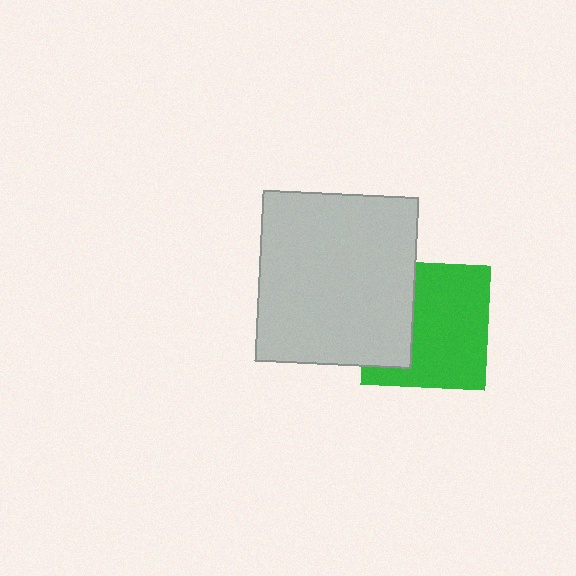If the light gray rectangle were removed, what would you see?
You would see the complete green square.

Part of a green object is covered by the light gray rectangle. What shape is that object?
It is a square.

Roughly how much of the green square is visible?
Most of it is visible (roughly 65%).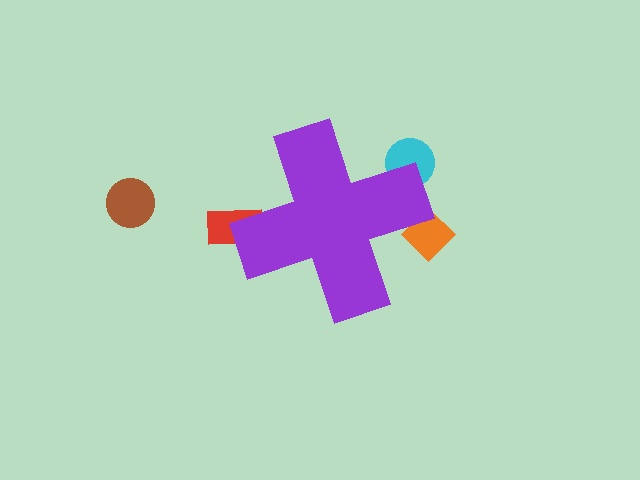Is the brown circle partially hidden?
No, the brown circle is fully visible.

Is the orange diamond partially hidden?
Yes, the orange diamond is partially hidden behind the purple cross.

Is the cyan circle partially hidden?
Yes, the cyan circle is partially hidden behind the purple cross.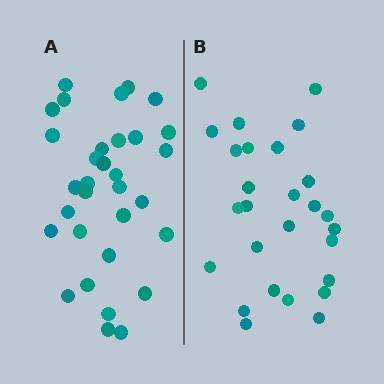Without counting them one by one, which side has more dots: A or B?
Region A (the left region) has more dots.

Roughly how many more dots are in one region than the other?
Region A has about 5 more dots than region B.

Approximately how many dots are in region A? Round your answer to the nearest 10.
About 30 dots. (The exact count is 32, which rounds to 30.)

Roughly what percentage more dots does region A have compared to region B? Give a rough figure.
About 20% more.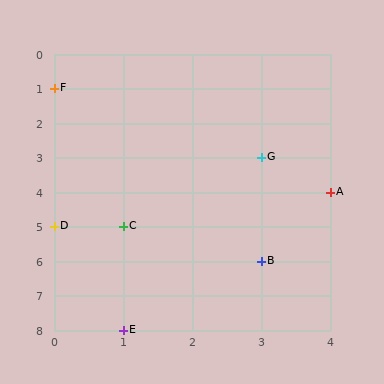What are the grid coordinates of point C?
Point C is at grid coordinates (1, 5).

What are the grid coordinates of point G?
Point G is at grid coordinates (3, 3).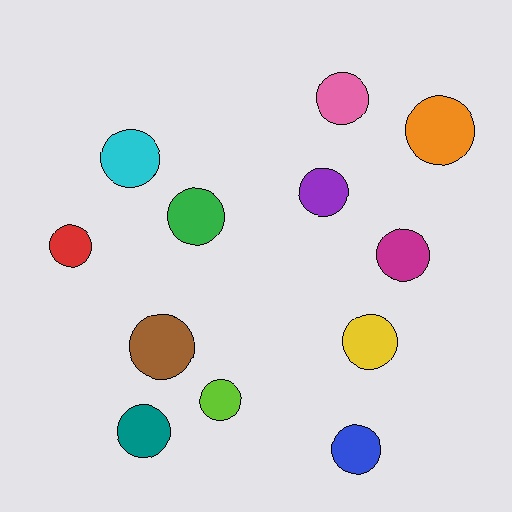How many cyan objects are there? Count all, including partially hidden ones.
There is 1 cyan object.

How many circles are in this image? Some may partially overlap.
There are 12 circles.